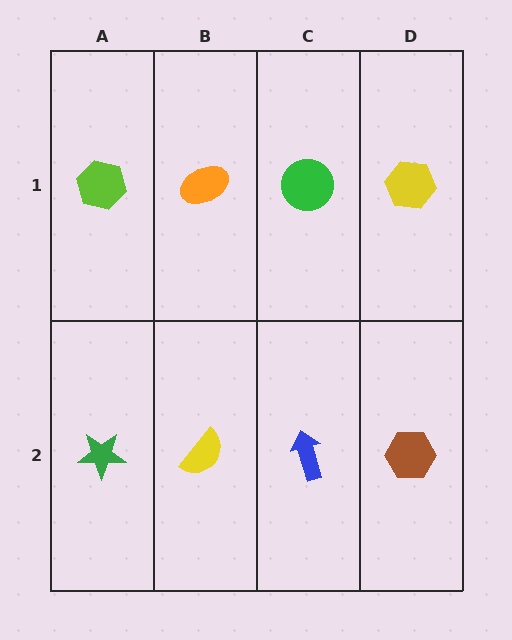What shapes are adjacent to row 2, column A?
A lime hexagon (row 1, column A), a yellow semicircle (row 2, column B).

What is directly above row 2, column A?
A lime hexagon.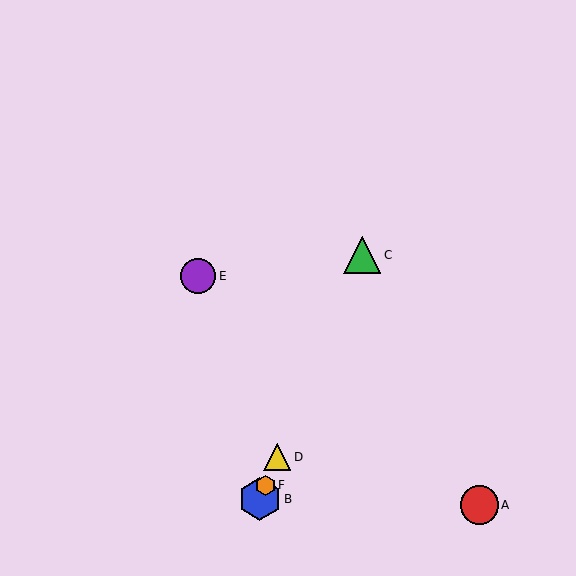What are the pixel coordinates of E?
Object E is at (198, 276).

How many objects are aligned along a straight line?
4 objects (B, C, D, F) are aligned along a straight line.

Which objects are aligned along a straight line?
Objects B, C, D, F are aligned along a straight line.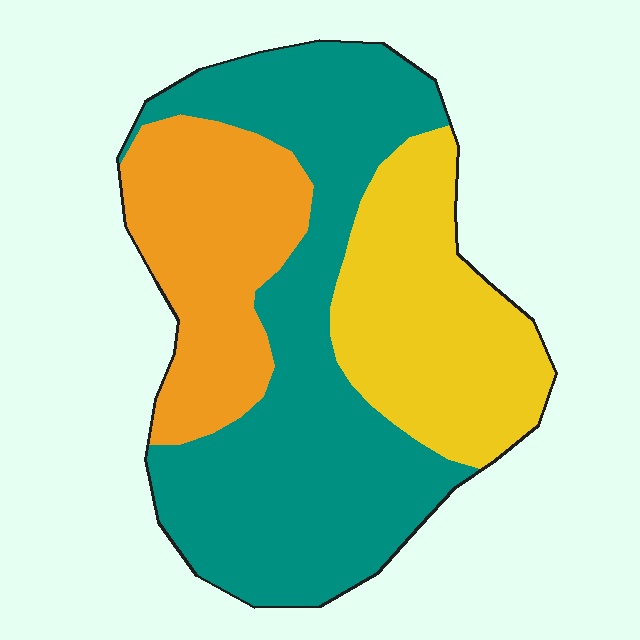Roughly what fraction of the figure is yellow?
Yellow covers roughly 25% of the figure.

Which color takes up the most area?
Teal, at roughly 50%.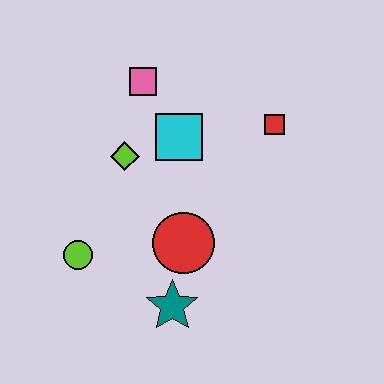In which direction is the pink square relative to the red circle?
The pink square is above the red circle.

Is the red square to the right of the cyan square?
Yes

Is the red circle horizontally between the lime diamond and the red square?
Yes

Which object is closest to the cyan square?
The lime diamond is closest to the cyan square.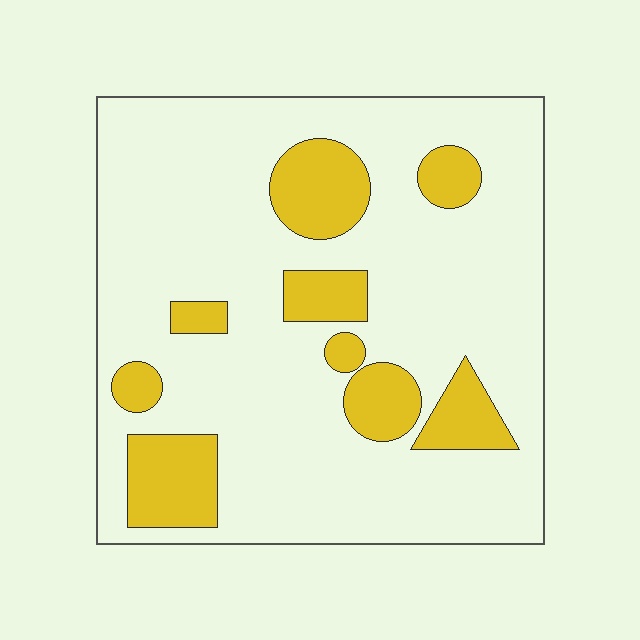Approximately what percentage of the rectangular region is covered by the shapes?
Approximately 20%.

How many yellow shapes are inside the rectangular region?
9.